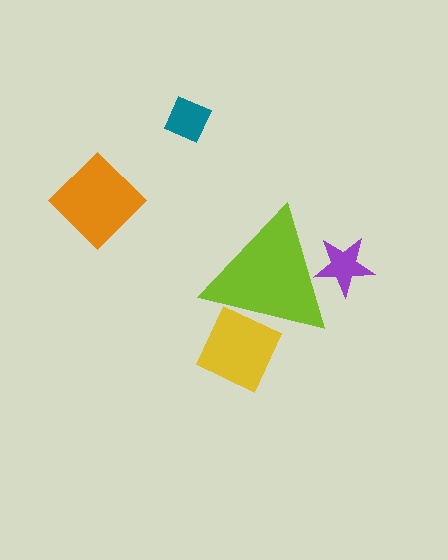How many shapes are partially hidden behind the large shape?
2 shapes are partially hidden.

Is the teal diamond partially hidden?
No, the teal diamond is fully visible.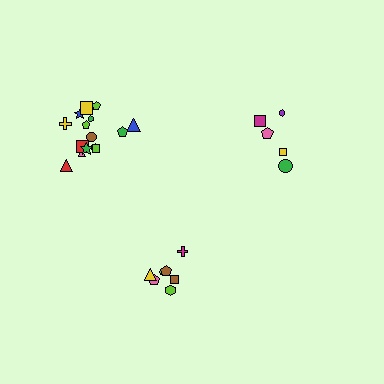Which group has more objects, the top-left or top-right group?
The top-left group.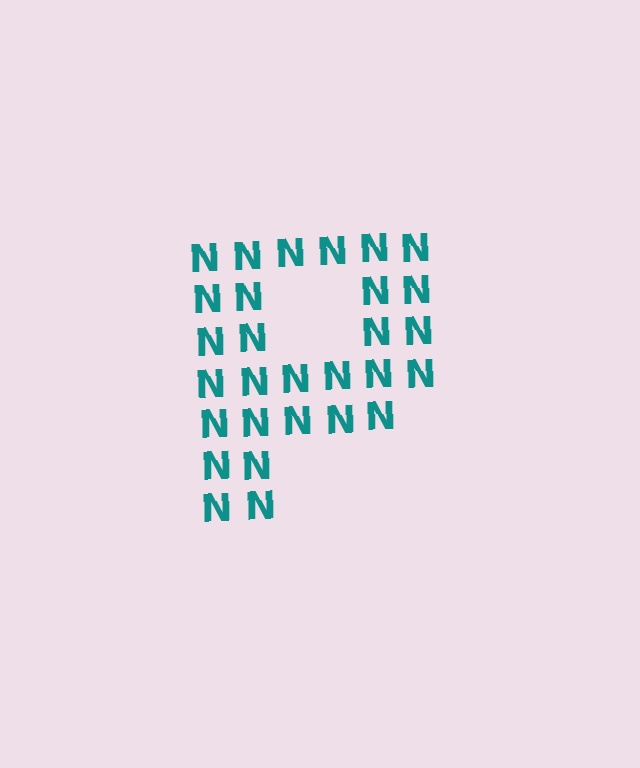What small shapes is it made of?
It is made of small letter N's.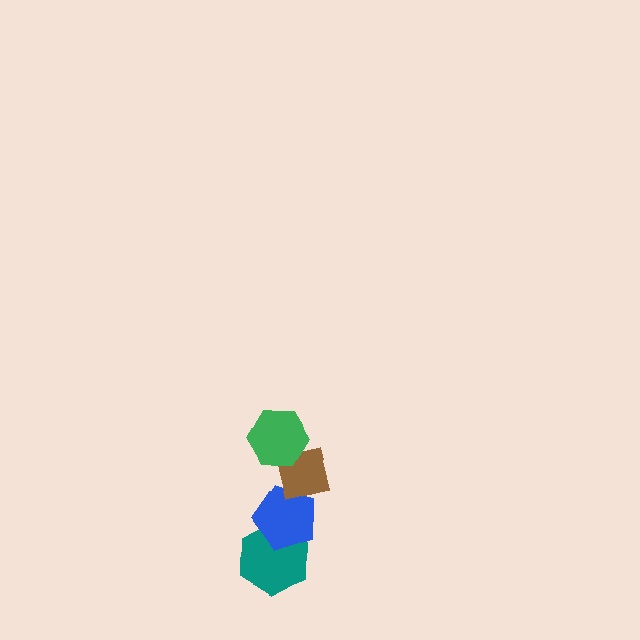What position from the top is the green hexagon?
The green hexagon is 1st from the top.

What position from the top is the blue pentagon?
The blue pentagon is 3rd from the top.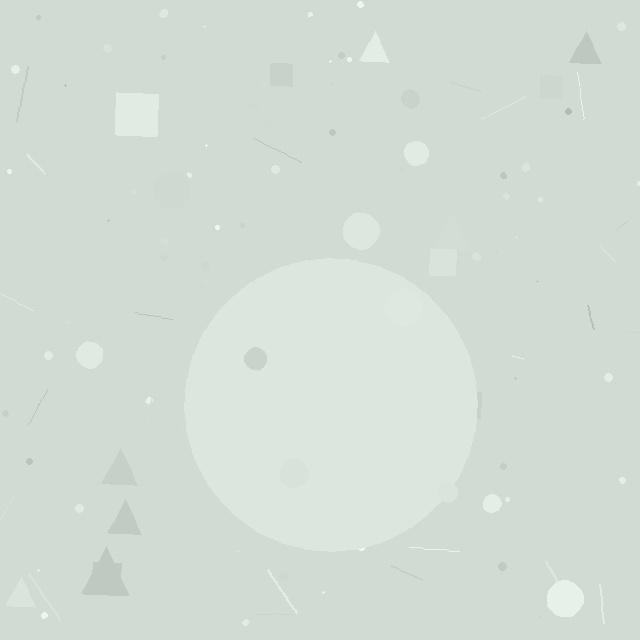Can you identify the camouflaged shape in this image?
The camouflaged shape is a circle.